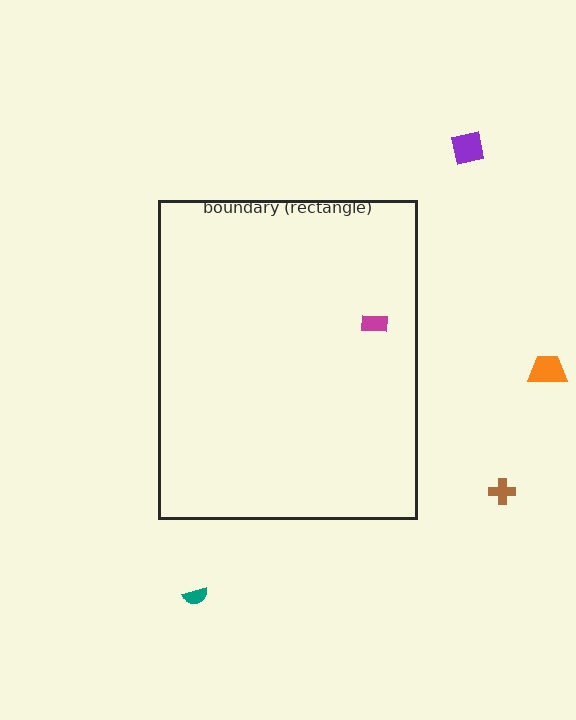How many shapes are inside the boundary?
1 inside, 4 outside.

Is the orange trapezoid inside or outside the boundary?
Outside.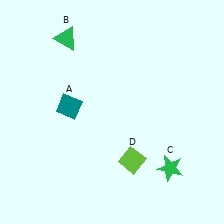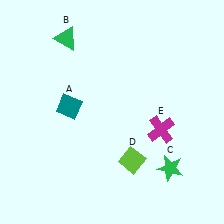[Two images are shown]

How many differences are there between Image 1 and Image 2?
There is 1 difference between the two images.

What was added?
A magenta cross (E) was added in Image 2.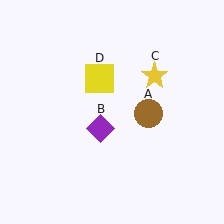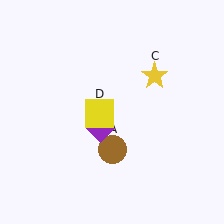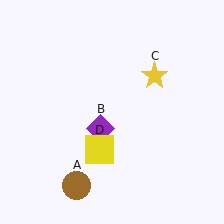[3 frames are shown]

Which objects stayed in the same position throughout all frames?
Purple diamond (object B) and yellow star (object C) remained stationary.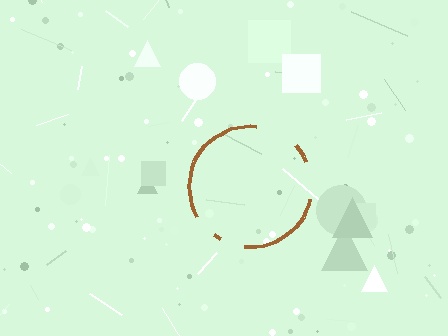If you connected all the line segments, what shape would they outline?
They would outline a circle.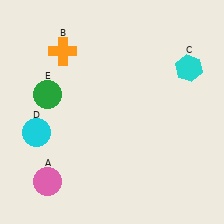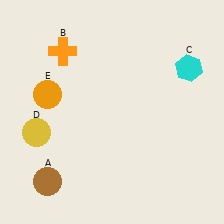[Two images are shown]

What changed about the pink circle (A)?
In Image 1, A is pink. In Image 2, it changed to brown.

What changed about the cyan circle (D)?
In Image 1, D is cyan. In Image 2, it changed to yellow.